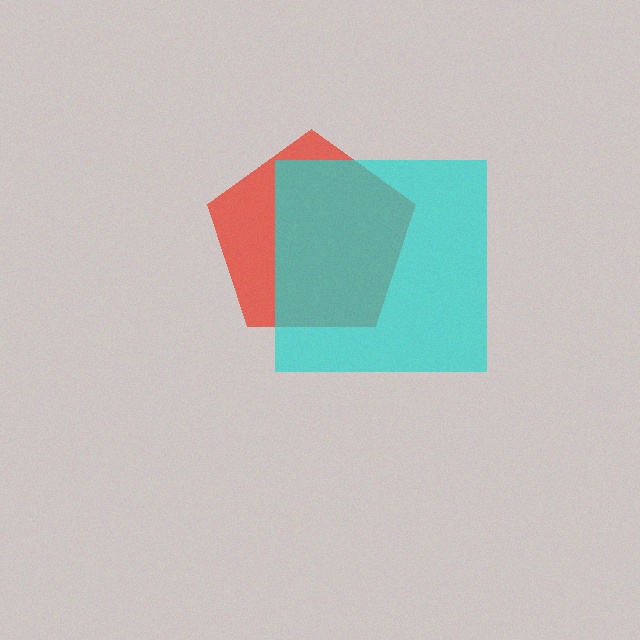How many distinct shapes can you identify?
There are 2 distinct shapes: a red pentagon, a cyan square.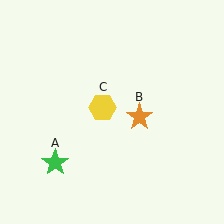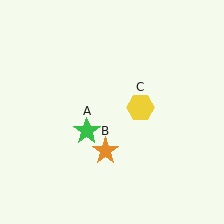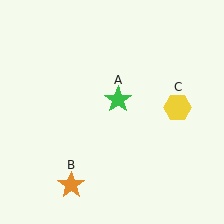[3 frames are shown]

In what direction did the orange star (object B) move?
The orange star (object B) moved down and to the left.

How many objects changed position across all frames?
3 objects changed position: green star (object A), orange star (object B), yellow hexagon (object C).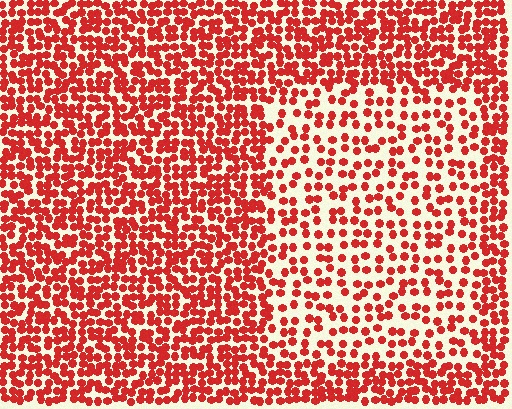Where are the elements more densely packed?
The elements are more densely packed outside the rectangle boundary.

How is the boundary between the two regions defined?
The boundary is defined by a change in element density (approximately 2.0x ratio). All elements are the same color, size, and shape.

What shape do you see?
I see a rectangle.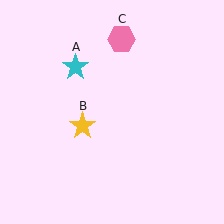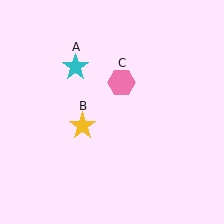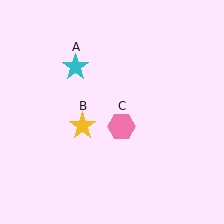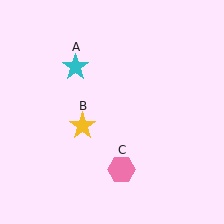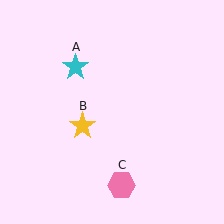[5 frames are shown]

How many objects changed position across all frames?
1 object changed position: pink hexagon (object C).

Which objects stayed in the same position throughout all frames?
Cyan star (object A) and yellow star (object B) remained stationary.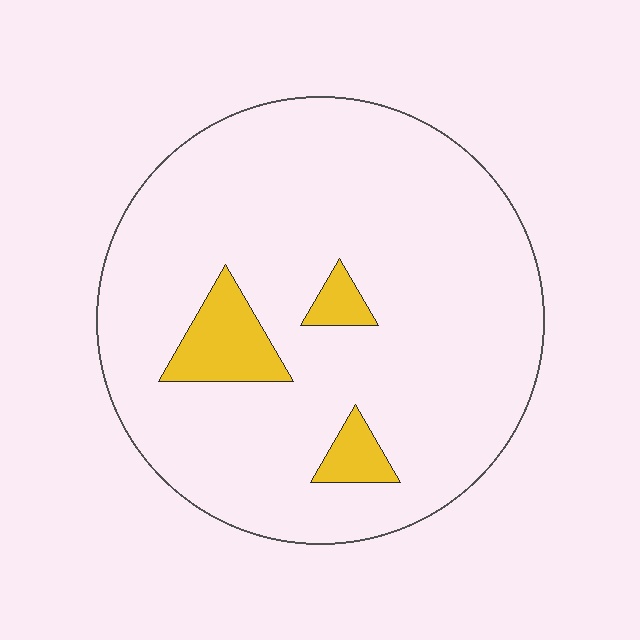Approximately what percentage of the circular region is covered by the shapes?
Approximately 10%.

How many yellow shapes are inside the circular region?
3.